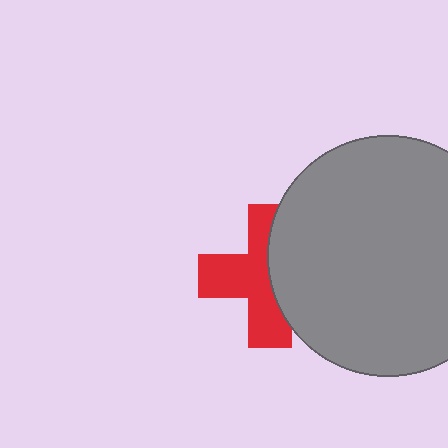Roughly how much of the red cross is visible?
About half of it is visible (roughly 58%).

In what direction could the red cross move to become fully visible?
The red cross could move left. That would shift it out from behind the gray circle entirely.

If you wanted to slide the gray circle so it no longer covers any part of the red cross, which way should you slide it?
Slide it right — that is the most direct way to separate the two shapes.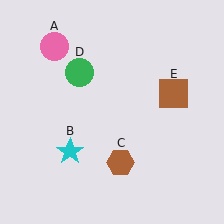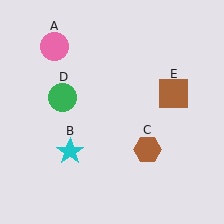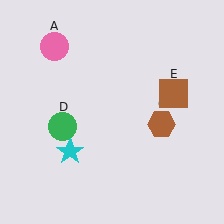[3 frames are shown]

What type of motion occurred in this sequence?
The brown hexagon (object C), green circle (object D) rotated counterclockwise around the center of the scene.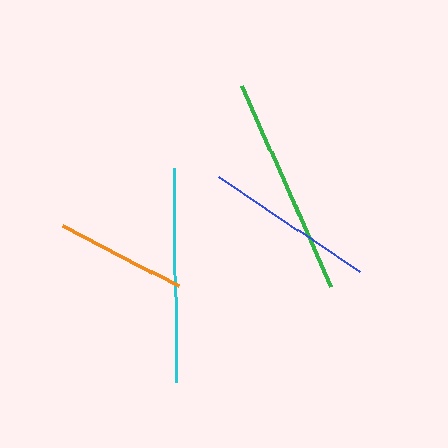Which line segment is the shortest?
The orange line is the shortest at approximately 132 pixels.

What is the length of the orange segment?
The orange segment is approximately 132 pixels long.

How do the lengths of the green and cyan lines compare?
The green and cyan lines are approximately the same length.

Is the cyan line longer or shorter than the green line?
The green line is longer than the cyan line.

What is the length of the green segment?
The green segment is approximately 221 pixels long.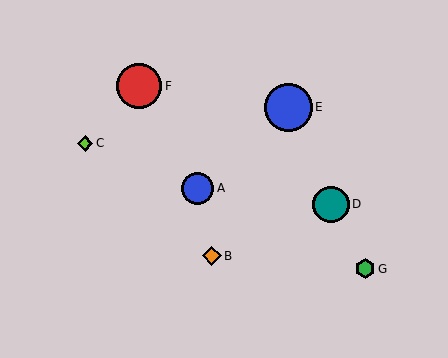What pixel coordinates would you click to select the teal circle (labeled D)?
Click at (331, 204) to select the teal circle D.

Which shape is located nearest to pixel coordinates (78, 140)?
The lime diamond (labeled C) at (85, 143) is nearest to that location.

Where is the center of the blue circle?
The center of the blue circle is at (288, 107).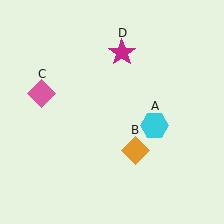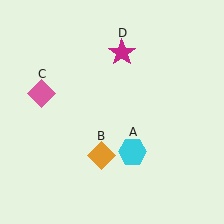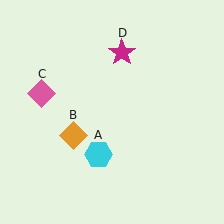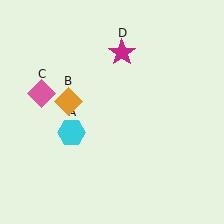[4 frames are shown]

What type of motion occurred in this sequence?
The cyan hexagon (object A), orange diamond (object B) rotated clockwise around the center of the scene.